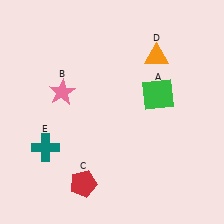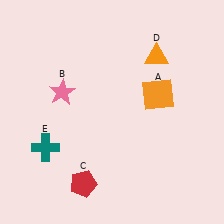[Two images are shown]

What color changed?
The square (A) changed from green in Image 1 to orange in Image 2.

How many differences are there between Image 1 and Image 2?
There is 1 difference between the two images.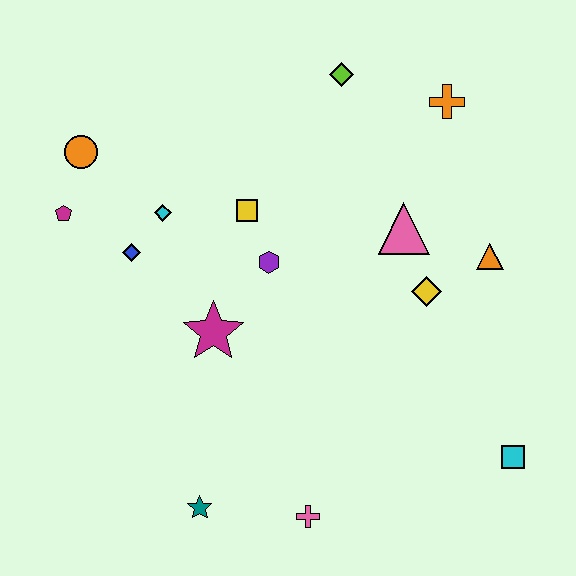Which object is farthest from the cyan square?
The orange circle is farthest from the cyan square.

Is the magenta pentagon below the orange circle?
Yes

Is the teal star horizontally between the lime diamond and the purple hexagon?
No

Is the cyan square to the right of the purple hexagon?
Yes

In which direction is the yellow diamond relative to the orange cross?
The yellow diamond is below the orange cross.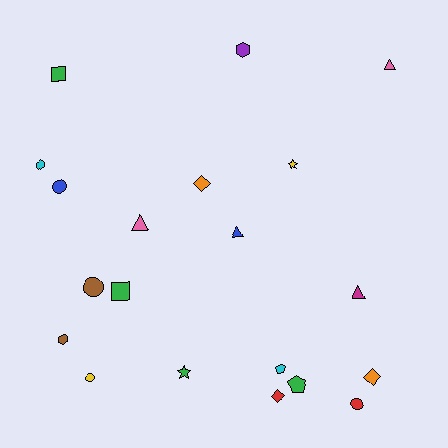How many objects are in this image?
There are 20 objects.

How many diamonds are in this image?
There are 3 diamonds.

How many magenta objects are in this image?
There is 1 magenta object.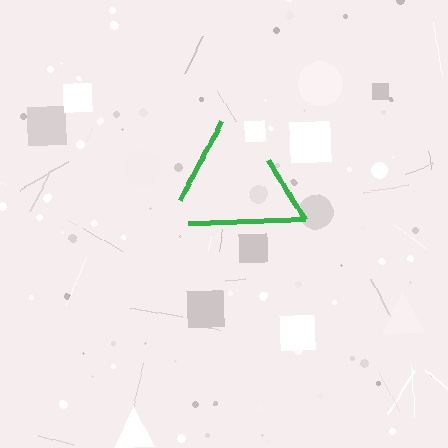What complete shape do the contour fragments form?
The contour fragments form a triangle.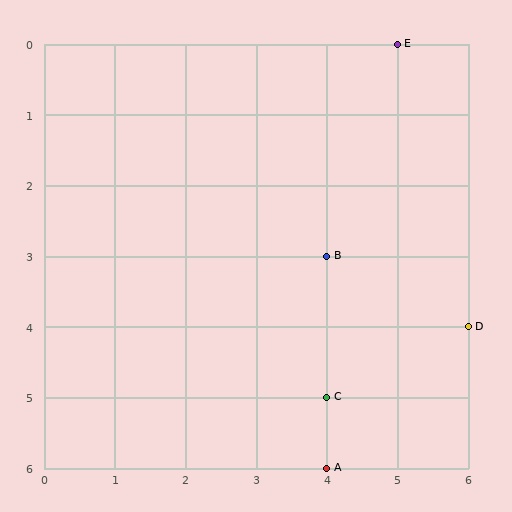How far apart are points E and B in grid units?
Points E and B are 1 column and 3 rows apart (about 3.2 grid units diagonally).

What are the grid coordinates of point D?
Point D is at grid coordinates (6, 4).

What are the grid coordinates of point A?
Point A is at grid coordinates (4, 6).